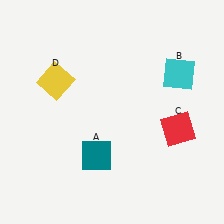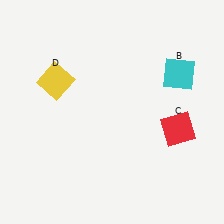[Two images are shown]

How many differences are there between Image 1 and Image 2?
There is 1 difference between the two images.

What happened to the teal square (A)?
The teal square (A) was removed in Image 2. It was in the bottom-left area of Image 1.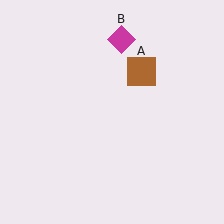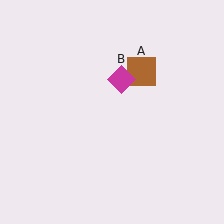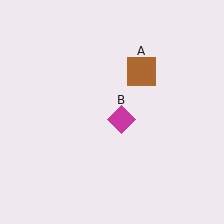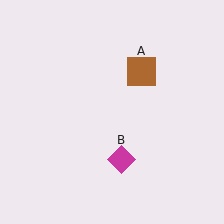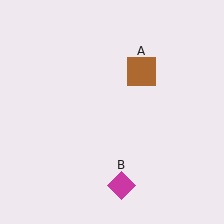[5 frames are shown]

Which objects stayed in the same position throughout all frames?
Brown square (object A) remained stationary.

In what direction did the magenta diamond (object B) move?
The magenta diamond (object B) moved down.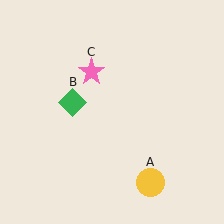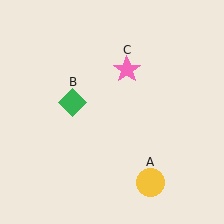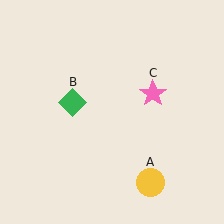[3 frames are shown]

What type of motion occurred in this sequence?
The pink star (object C) rotated clockwise around the center of the scene.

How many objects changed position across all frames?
1 object changed position: pink star (object C).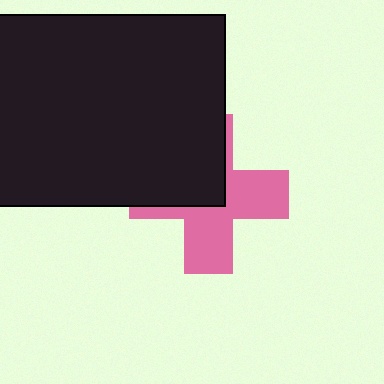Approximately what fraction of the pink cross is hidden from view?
Roughly 44% of the pink cross is hidden behind the black rectangle.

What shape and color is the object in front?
The object in front is a black rectangle.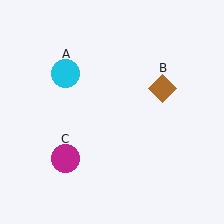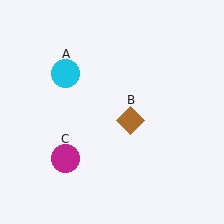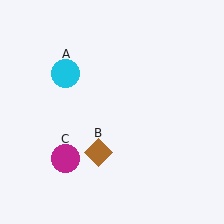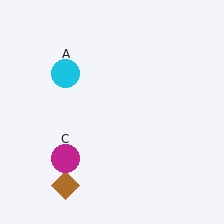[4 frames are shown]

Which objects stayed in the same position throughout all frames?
Cyan circle (object A) and magenta circle (object C) remained stationary.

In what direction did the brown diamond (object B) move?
The brown diamond (object B) moved down and to the left.